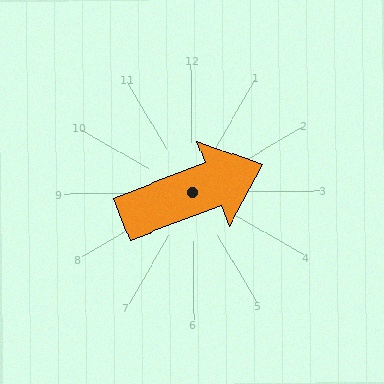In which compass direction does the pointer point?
East.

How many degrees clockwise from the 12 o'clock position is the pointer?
Approximately 69 degrees.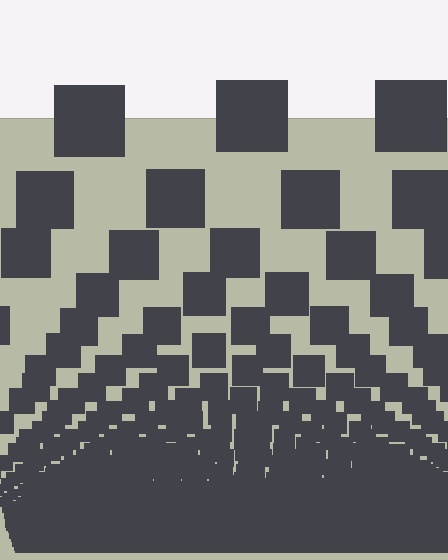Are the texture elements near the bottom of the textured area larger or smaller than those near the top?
Smaller. The gradient is inverted — elements near the bottom are smaller and denser.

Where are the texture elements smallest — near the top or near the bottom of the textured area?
Near the bottom.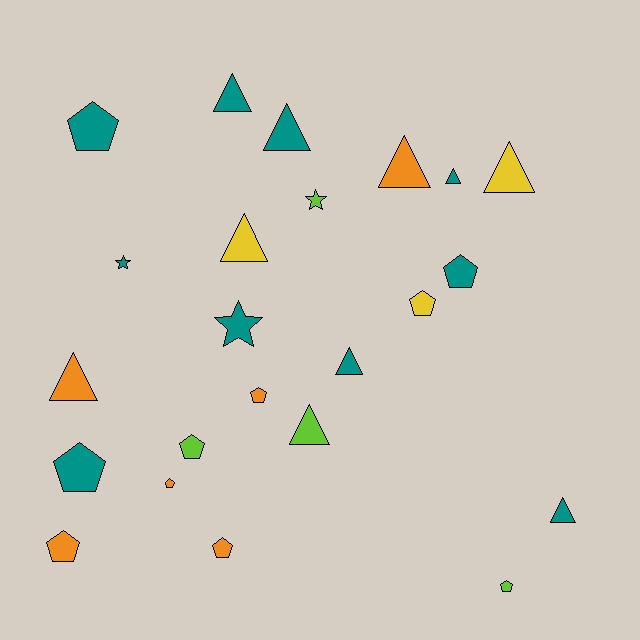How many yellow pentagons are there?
There is 1 yellow pentagon.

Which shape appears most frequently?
Pentagon, with 10 objects.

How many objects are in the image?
There are 23 objects.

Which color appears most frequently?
Teal, with 10 objects.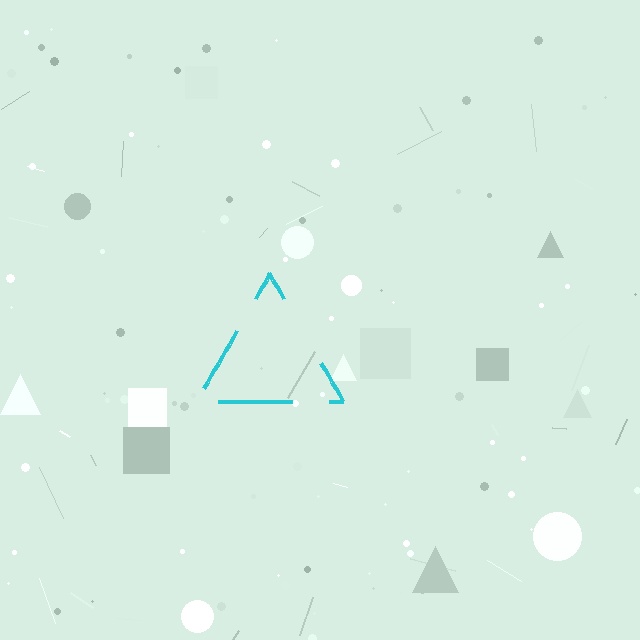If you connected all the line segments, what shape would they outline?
They would outline a triangle.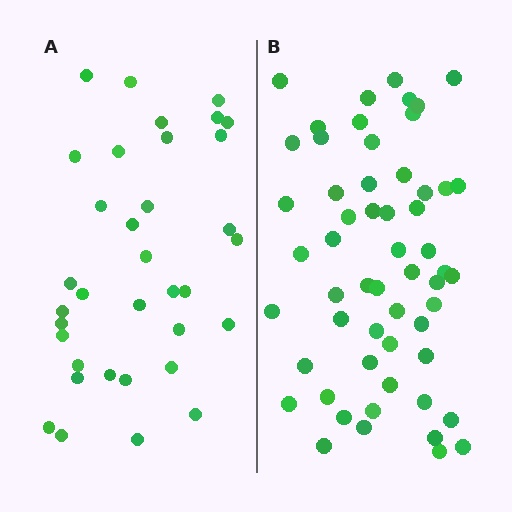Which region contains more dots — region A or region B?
Region B (the right region) has more dots.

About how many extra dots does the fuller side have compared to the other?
Region B has approximately 20 more dots than region A.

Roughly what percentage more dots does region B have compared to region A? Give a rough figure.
About 60% more.